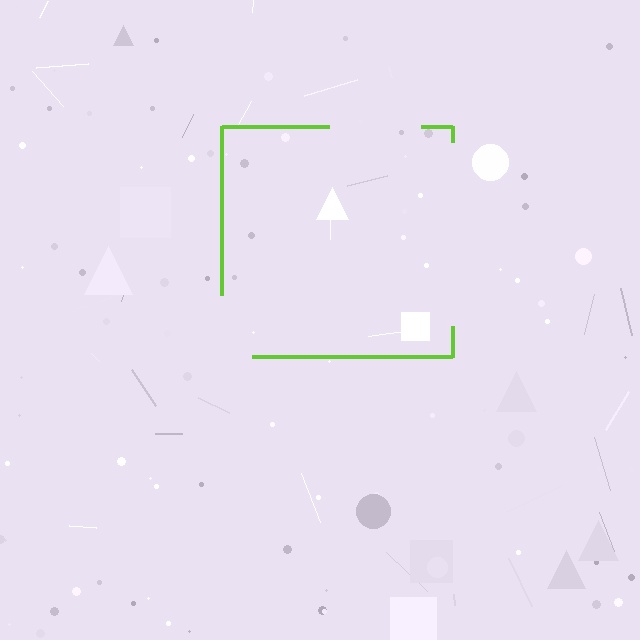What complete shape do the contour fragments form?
The contour fragments form a square.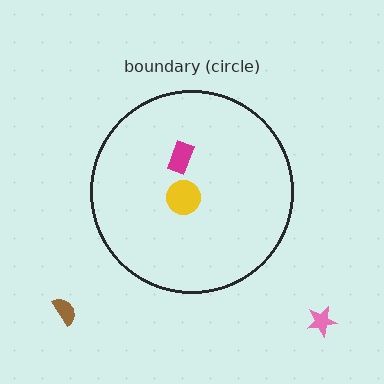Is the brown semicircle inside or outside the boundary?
Outside.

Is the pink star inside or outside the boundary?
Outside.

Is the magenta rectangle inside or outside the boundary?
Inside.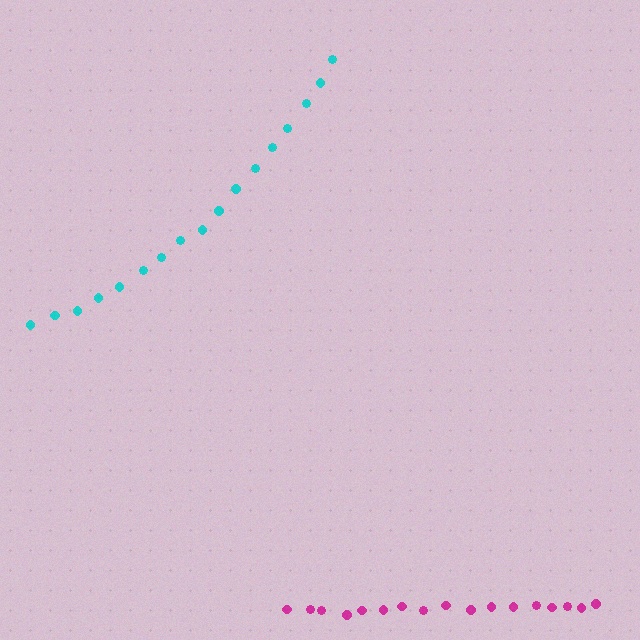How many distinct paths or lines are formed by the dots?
There are 2 distinct paths.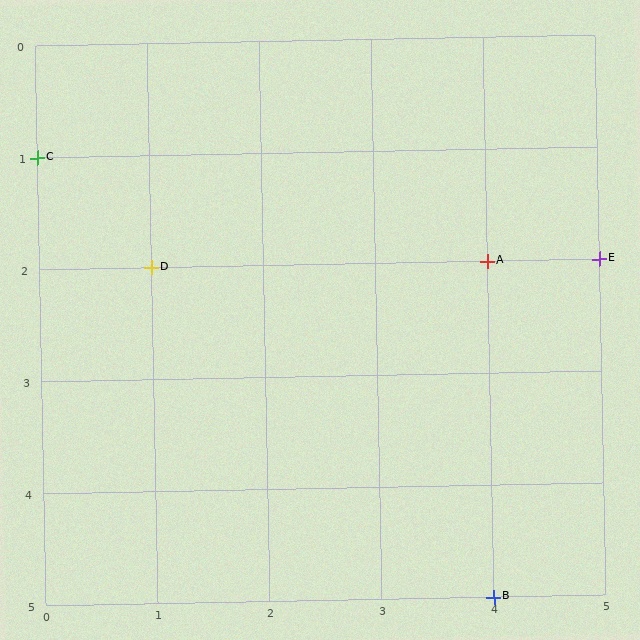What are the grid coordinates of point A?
Point A is at grid coordinates (4, 2).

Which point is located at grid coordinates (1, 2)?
Point D is at (1, 2).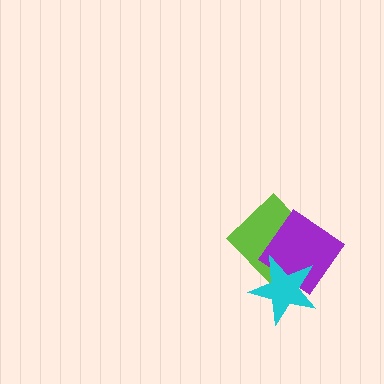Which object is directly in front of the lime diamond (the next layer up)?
The purple diamond is directly in front of the lime diamond.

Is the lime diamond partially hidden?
Yes, it is partially covered by another shape.